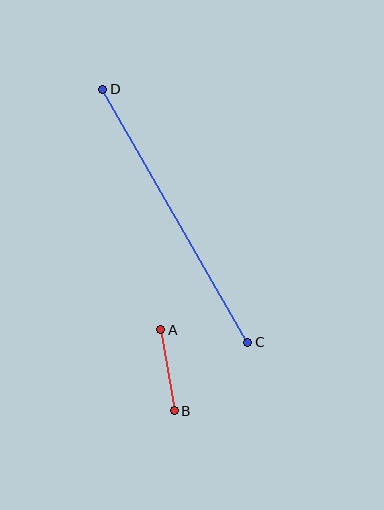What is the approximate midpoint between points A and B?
The midpoint is at approximately (167, 370) pixels.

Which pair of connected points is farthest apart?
Points C and D are farthest apart.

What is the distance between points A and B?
The distance is approximately 82 pixels.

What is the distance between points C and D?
The distance is approximately 291 pixels.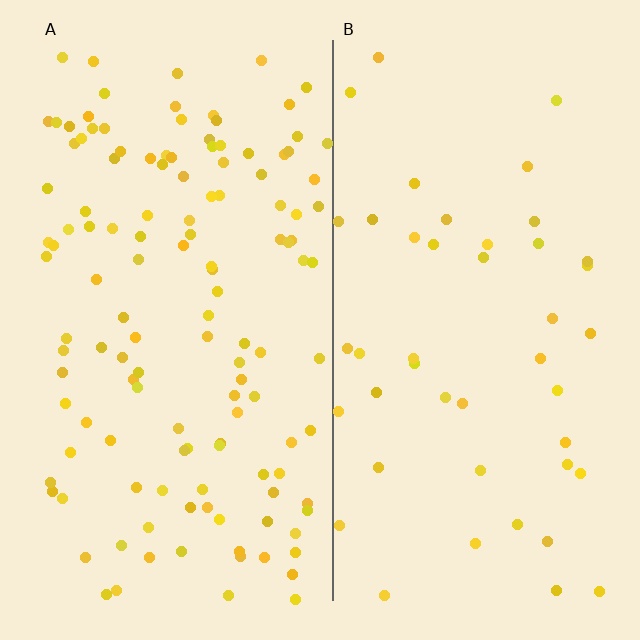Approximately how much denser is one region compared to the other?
Approximately 2.9× — region A over region B.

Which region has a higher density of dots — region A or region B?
A (the left).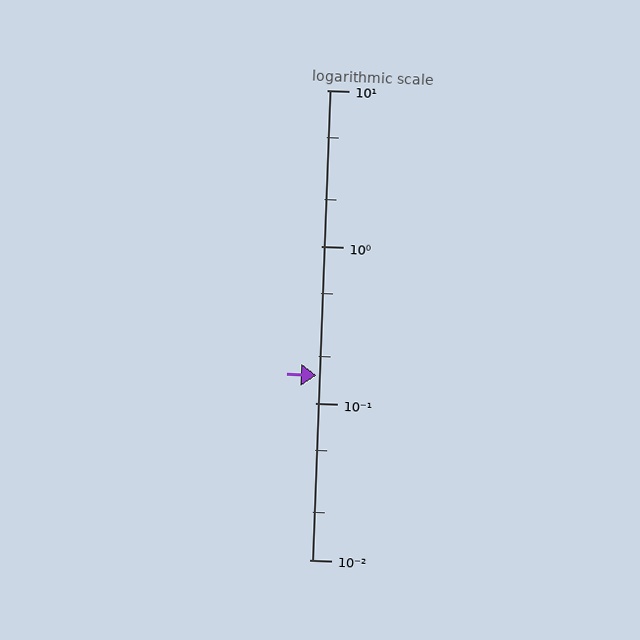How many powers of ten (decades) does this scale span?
The scale spans 3 decades, from 0.01 to 10.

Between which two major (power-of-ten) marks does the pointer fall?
The pointer is between 0.1 and 1.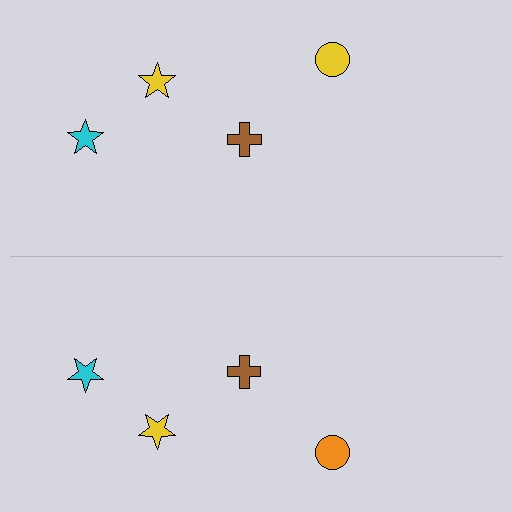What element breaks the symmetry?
The orange circle on the bottom side breaks the symmetry — its mirror counterpart is yellow.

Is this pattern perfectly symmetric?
No, the pattern is not perfectly symmetric. The orange circle on the bottom side breaks the symmetry — its mirror counterpart is yellow.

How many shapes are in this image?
There are 8 shapes in this image.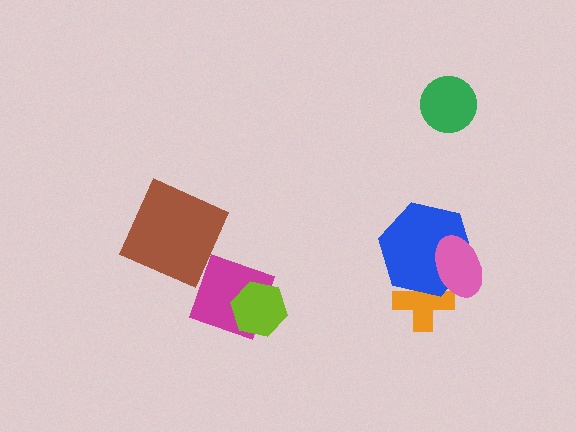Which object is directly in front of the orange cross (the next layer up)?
The blue hexagon is directly in front of the orange cross.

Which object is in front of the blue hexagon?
The pink ellipse is in front of the blue hexagon.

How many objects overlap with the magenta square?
1 object overlaps with the magenta square.